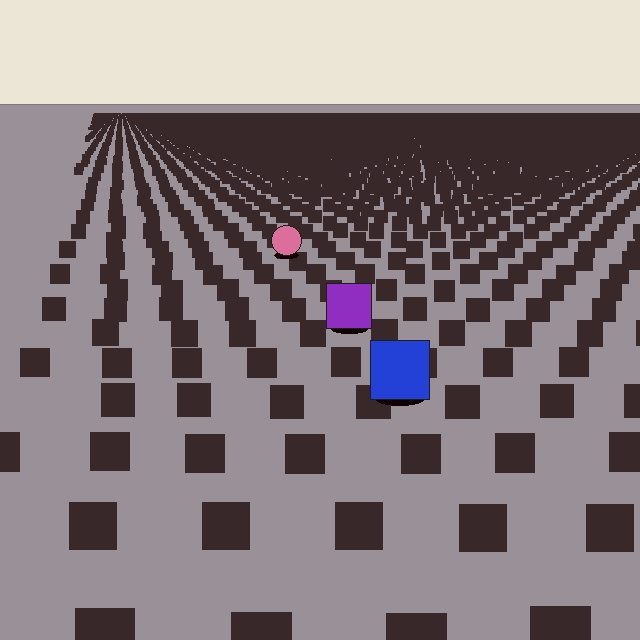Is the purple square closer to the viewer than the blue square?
No. The blue square is closer — you can tell from the texture gradient: the ground texture is coarser near it.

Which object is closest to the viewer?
The blue square is closest. The texture marks near it are larger and more spread out.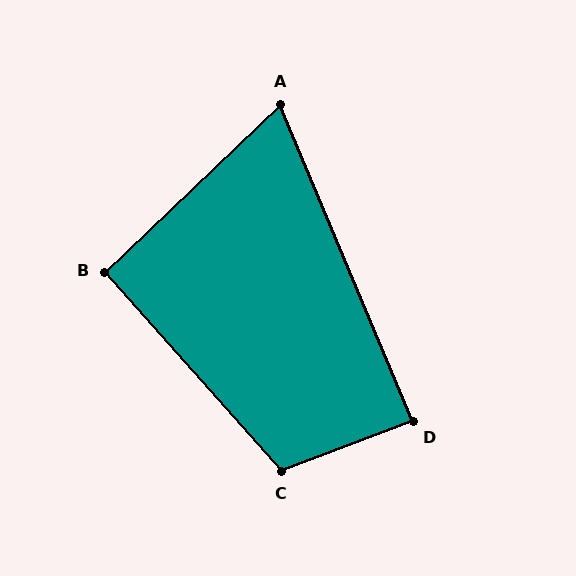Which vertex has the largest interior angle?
C, at approximately 111 degrees.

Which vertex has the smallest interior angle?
A, at approximately 69 degrees.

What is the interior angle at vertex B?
Approximately 92 degrees (approximately right).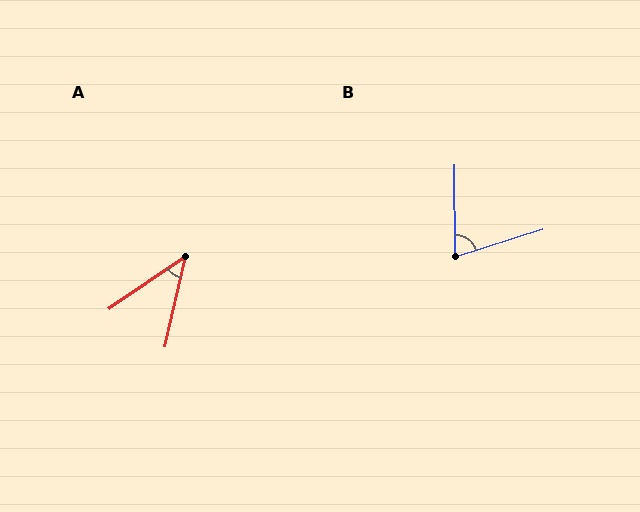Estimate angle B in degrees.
Approximately 73 degrees.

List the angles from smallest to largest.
A (43°), B (73°).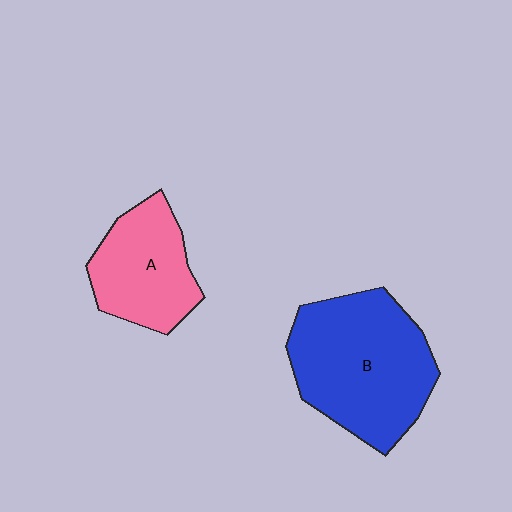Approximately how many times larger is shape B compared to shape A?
Approximately 1.6 times.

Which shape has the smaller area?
Shape A (pink).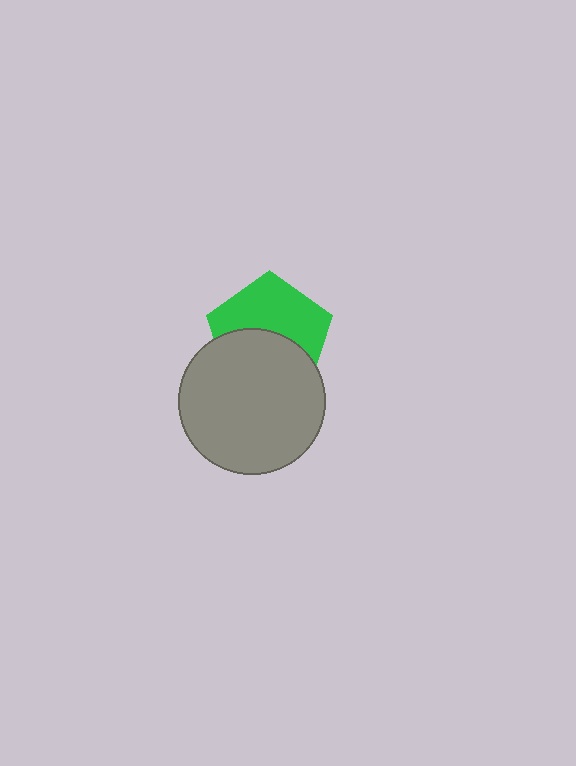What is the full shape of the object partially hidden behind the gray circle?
The partially hidden object is a green pentagon.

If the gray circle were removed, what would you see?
You would see the complete green pentagon.